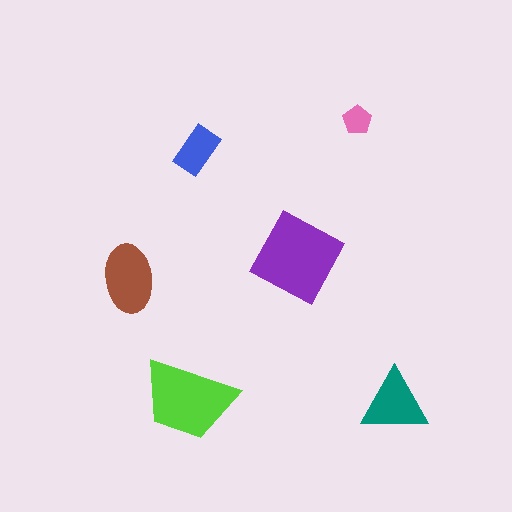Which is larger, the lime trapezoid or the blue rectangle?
The lime trapezoid.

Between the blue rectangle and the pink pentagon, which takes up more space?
The blue rectangle.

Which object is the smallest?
The pink pentagon.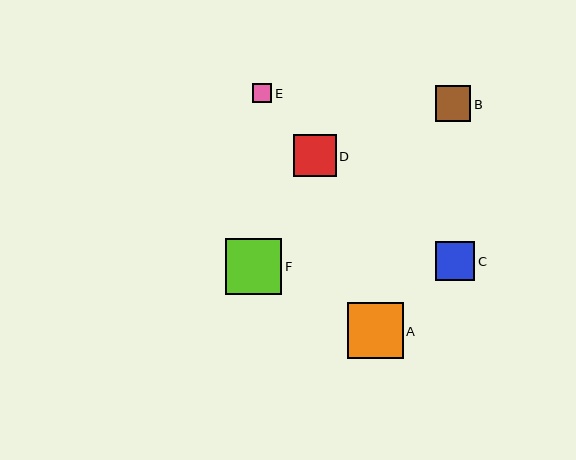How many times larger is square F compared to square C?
Square F is approximately 1.4 times the size of square C.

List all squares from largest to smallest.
From largest to smallest: F, A, D, C, B, E.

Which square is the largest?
Square F is the largest with a size of approximately 56 pixels.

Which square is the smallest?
Square E is the smallest with a size of approximately 20 pixels.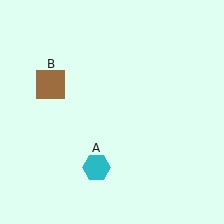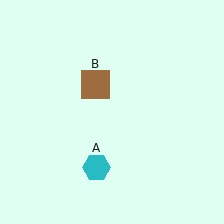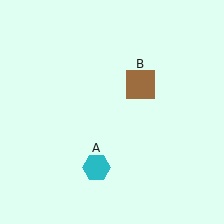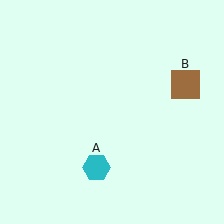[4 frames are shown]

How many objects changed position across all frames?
1 object changed position: brown square (object B).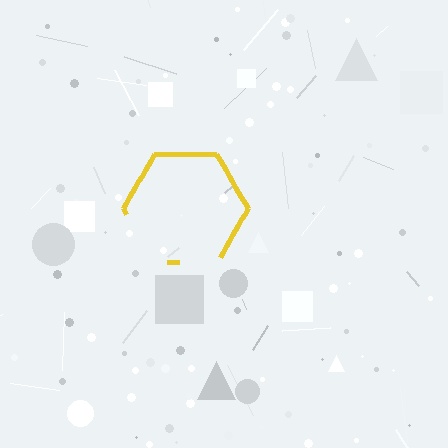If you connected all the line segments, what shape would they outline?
They would outline a hexagon.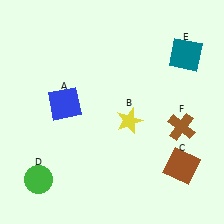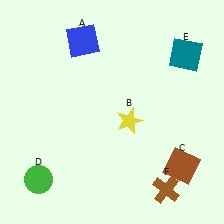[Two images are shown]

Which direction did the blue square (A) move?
The blue square (A) moved up.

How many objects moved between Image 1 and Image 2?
2 objects moved between the two images.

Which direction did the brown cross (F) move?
The brown cross (F) moved down.